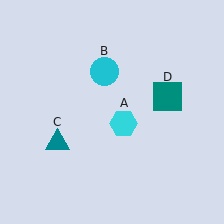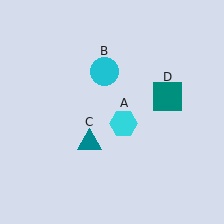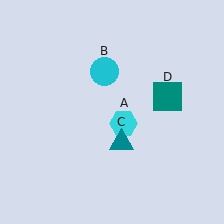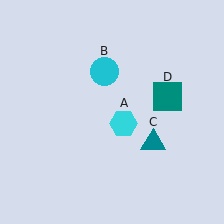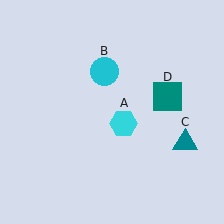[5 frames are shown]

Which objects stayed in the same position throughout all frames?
Cyan hexagon (object A) and cyan circle (object B) and teal square (object D) remained stationary.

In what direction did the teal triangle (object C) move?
The teal triangle (object C) moved right.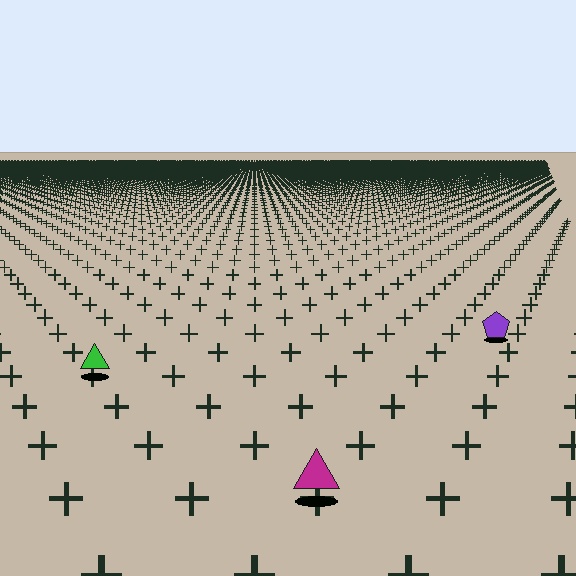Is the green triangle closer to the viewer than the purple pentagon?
Yes. The green triangle is closer — you can tell from the texture gradient: the ground texture is coarser near it.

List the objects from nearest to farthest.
From nearest to farthest: the magenta triangle, the green triangle, the purple pentagon.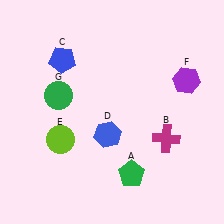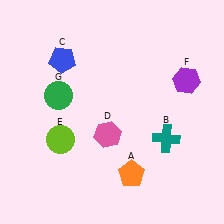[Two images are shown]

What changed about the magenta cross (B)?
In Image 1, B is magenta. In Image 2, it changed to teal.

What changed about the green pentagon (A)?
In Image 1, A is green. In Image 2, it changed to orange.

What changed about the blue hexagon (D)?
In Image 1, D is blue. In Image 2, it changed to pink.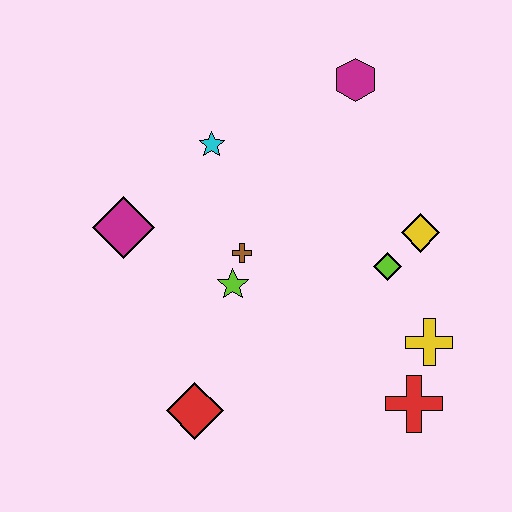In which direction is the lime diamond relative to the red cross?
The lime diamond is above the red cross.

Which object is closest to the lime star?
The brown cross is closest to the lime star.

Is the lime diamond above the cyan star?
No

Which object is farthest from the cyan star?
The red cross is farthest from the cyan star.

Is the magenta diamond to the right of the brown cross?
No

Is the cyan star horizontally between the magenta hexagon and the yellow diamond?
No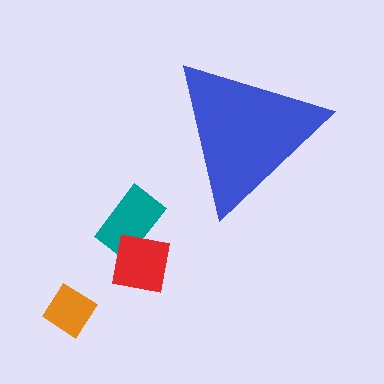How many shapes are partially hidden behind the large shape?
0 shapes are partially hidden.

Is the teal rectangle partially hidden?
No, the teal rectangle is fully visible.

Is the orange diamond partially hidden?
No, the orange diamond is fully visible.